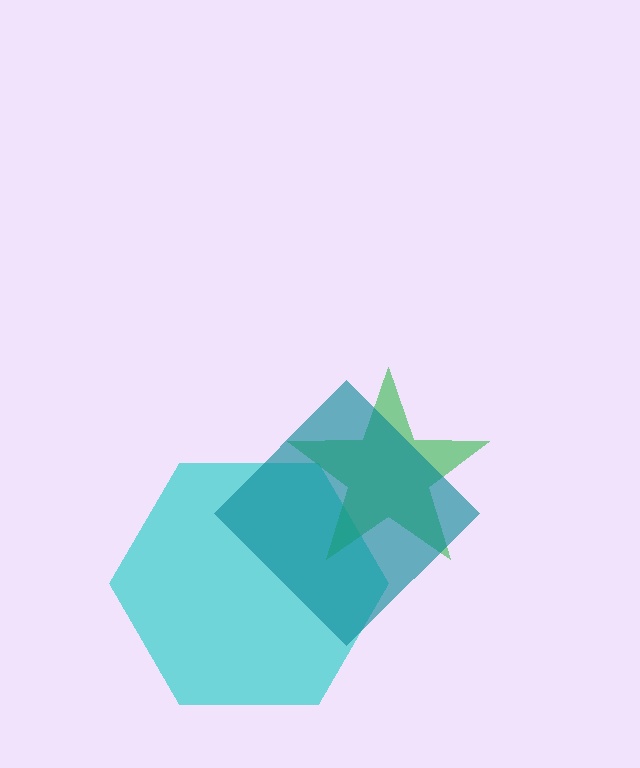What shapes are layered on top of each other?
The layered shapes are: a cyan hexagon, a green star, a teal diamond.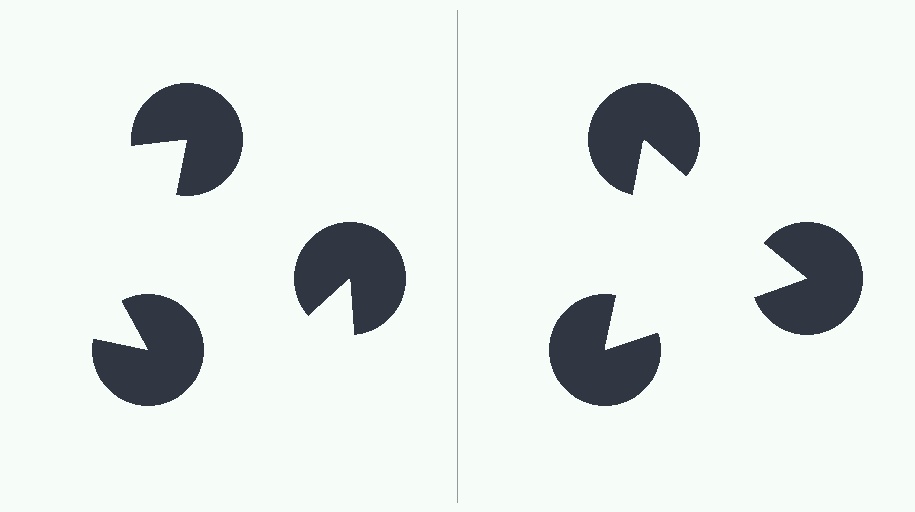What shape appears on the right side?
An illusory triangle.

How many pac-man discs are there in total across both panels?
6 — 3 on each side.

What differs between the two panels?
The pac-man discs are positioned identically on both sides; only the wedge orientations differ. On the right they align to a triangle; on the left they are misaligned.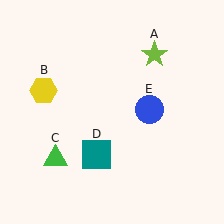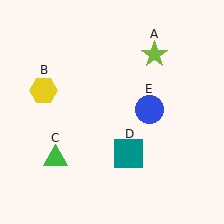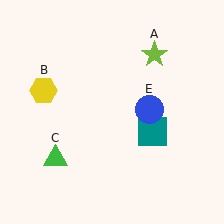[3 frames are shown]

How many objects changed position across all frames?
1 object changed position: teal square (object D).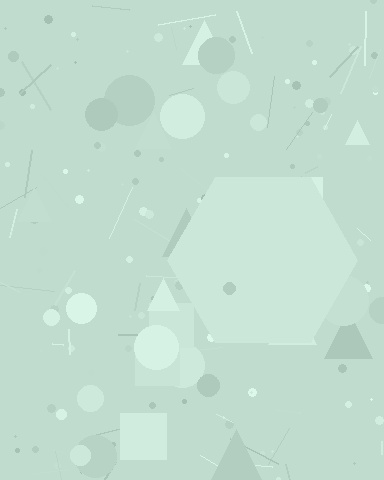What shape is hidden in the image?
A hexagon is hidden in the image.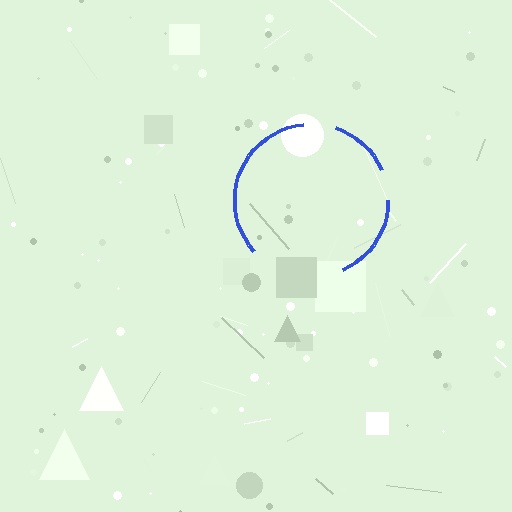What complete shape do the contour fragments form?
The contour fragments form a circle.